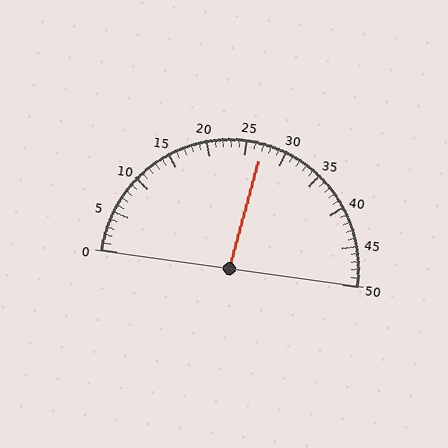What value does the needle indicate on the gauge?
The needle indicates approximately 27.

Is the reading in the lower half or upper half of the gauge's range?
The reading is in the upper half of the range (0 to 50).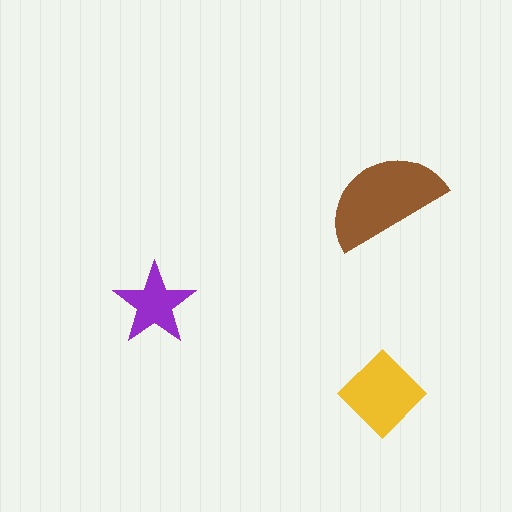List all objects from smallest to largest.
The purple star, the yellow diamond, the brown semicircle.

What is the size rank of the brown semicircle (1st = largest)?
1st.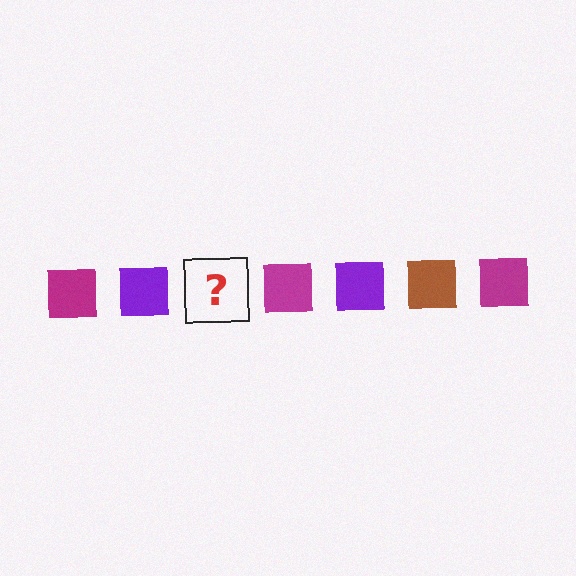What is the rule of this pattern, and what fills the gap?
The rule is that the pattern cycles through magenta, purple, brown squares. The gap should be filled with a brown square.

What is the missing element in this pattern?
The missing element is a brown square.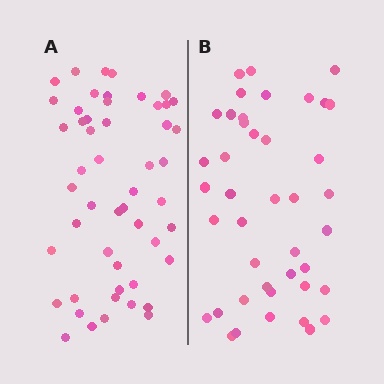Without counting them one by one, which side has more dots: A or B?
Region A (the left region) has more dots.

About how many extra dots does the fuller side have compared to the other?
Region A has roughly 8 or so more dots than region B.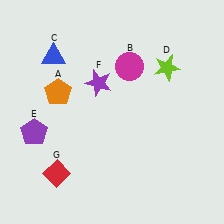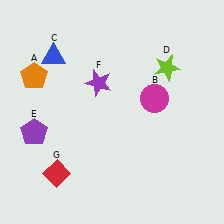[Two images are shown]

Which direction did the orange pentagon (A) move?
The orange pentagon (A) moved left.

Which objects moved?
The objects that moved are: the orange pentagon (A), the magenta circle (B).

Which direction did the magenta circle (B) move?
The magenta circle (B) moved down.